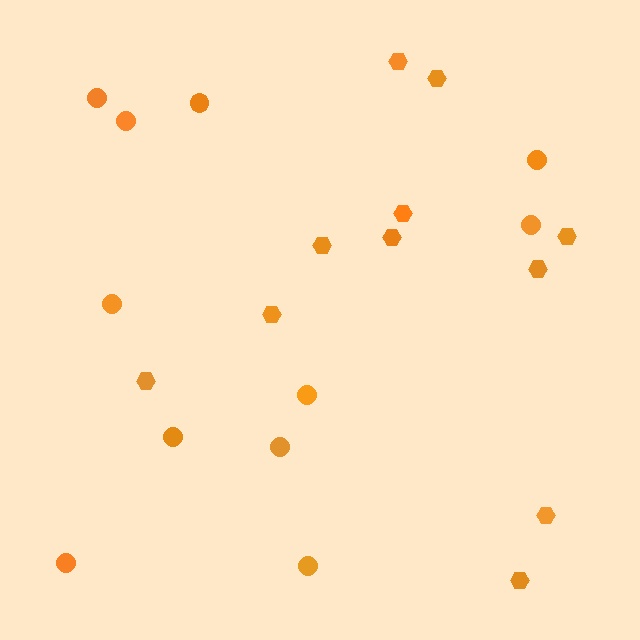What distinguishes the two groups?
There are 2 groups: one group of circles (11) and one group of hexagons (11).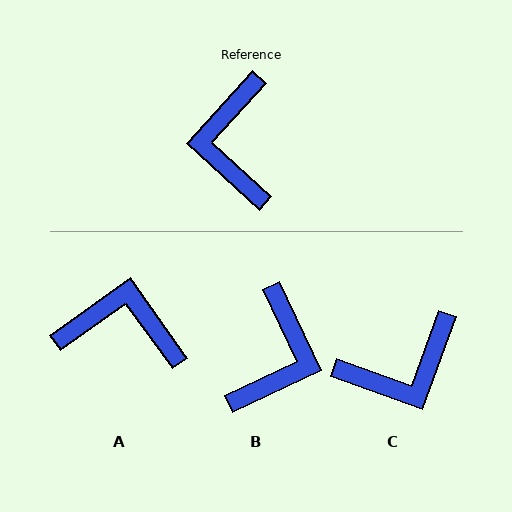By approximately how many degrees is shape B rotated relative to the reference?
Approximately 157 degrees counter-clockwise.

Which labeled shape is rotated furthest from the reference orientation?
B, about 157 degrees away.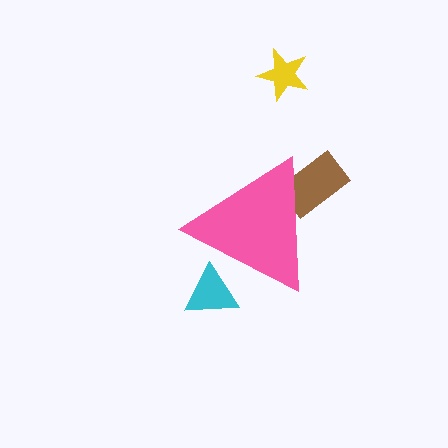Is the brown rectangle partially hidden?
Yes, the brown rectangle is partially hidden behind the pink triangle.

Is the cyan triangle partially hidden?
Yes, the cyan triangle is partially hidden behind the pink triangle.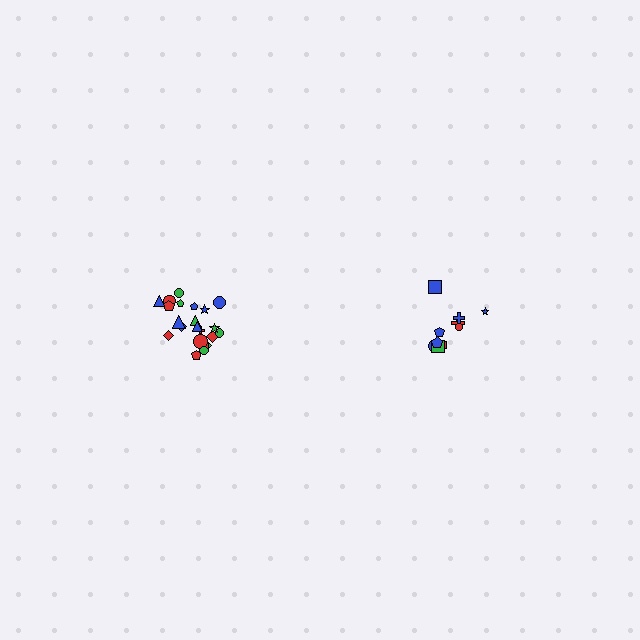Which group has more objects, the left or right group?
The left group.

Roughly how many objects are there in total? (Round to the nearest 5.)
Roughly 30 objects in total.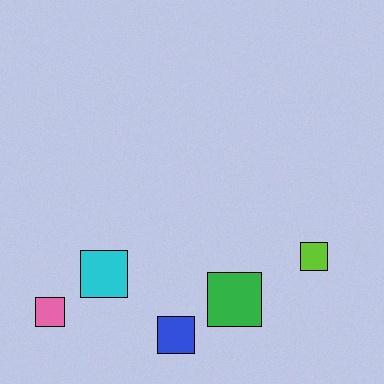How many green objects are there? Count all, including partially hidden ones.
There is 1 green object.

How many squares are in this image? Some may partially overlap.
There are 5 squares.